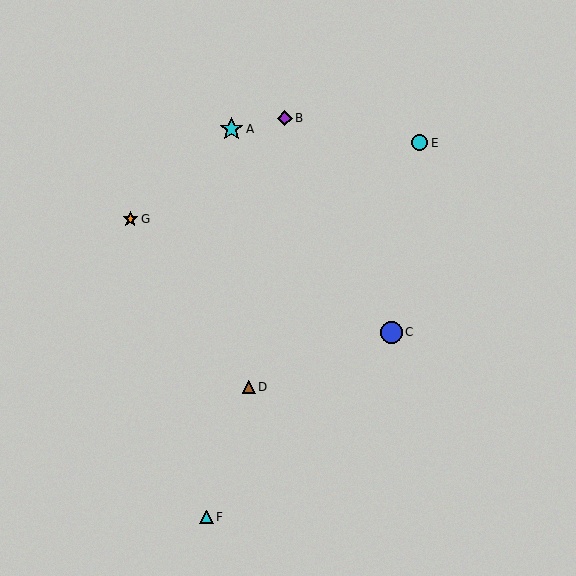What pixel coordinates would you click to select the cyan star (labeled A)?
Click at (232, 129) to select the cyan star A.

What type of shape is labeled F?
Shape F is a cyan triangle.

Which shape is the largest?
The cyan star (labeled A) is the largest.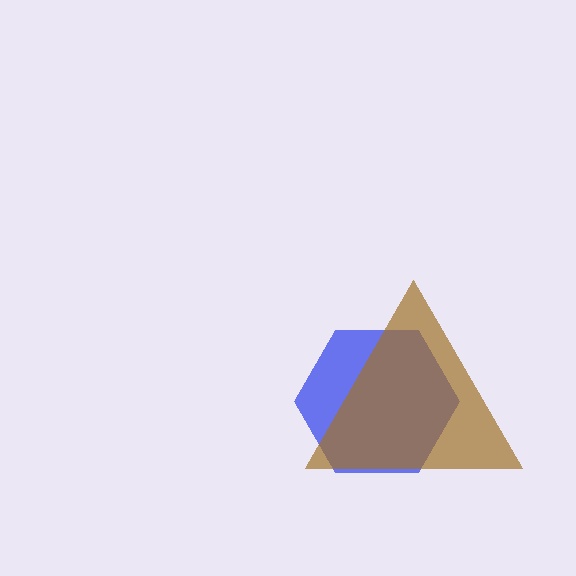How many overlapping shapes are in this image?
There are 2 overlapping shapes in the image.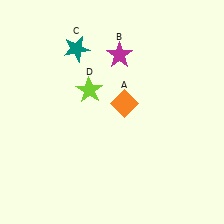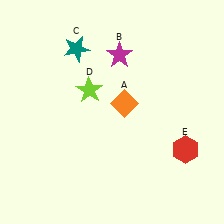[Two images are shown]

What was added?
A red hexagon (E) was added in Image 2.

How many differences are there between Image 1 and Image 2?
There is 1 difference between the two images.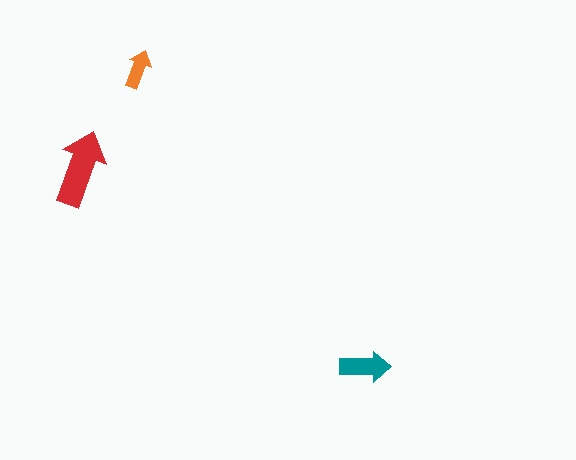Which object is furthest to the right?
The teal arrow is rightmost.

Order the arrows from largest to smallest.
the red one, the teal one, the orange one.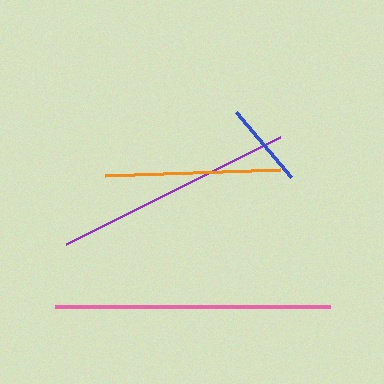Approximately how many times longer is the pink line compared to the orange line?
The pink line is approximately 1.6 times the length of the orange line.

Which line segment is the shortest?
The blue line is the shortest at approximately 85 pixels.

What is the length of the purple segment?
The purple segment is approximately 240 pixels long.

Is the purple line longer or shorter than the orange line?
The purple line is longer than the orange line.